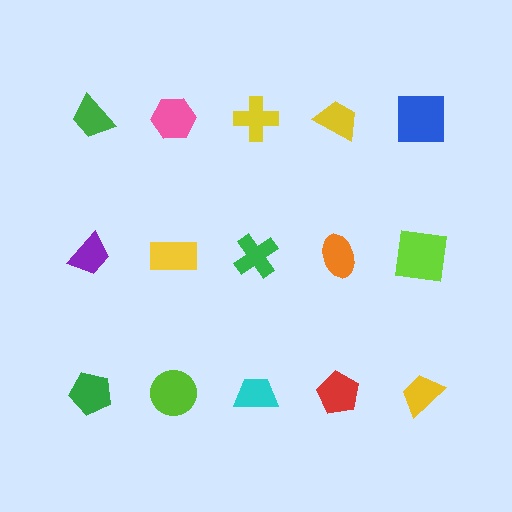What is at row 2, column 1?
A purple trapezoid.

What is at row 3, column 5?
A yellow trapezoid.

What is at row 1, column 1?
A green trapezoid.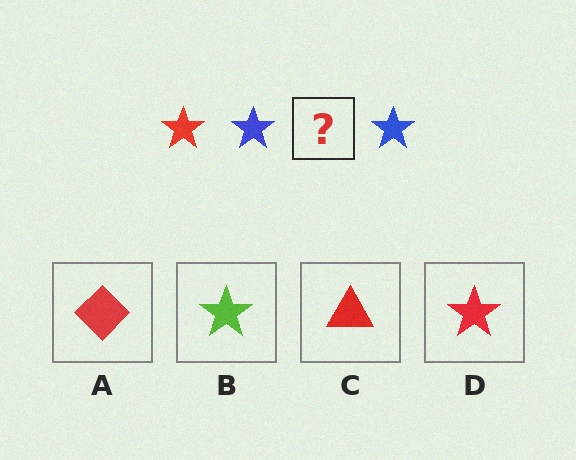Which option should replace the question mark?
Option D.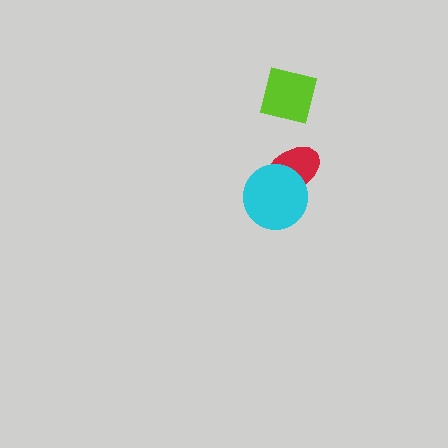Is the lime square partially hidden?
No, no other shape covers it.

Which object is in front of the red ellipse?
The cyan circle is in front of the red ellipse.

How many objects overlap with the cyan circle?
1 object overlaps with the cyan circle.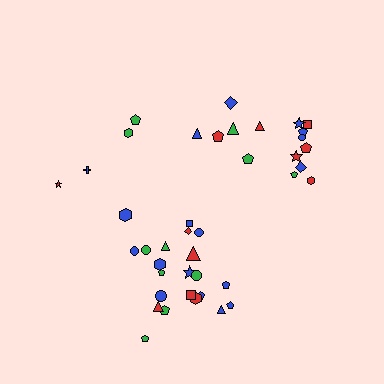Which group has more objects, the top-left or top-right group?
The top-right group.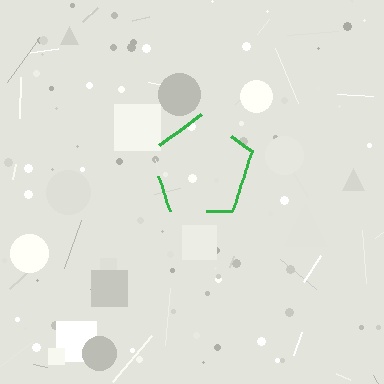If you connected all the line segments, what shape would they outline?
They would outline a pentagon.